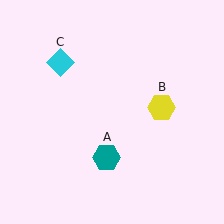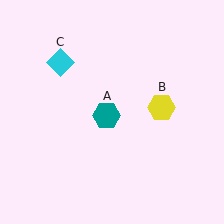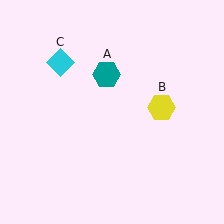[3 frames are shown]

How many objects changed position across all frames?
1 object changed position: teal hexagon (object A).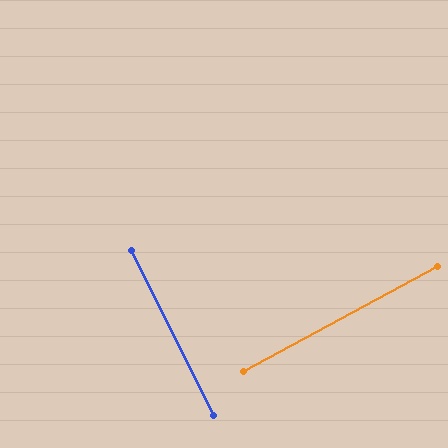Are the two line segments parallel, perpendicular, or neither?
Perpendicular — they meet at approximately 88°.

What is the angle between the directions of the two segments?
Approximately 88 degrees.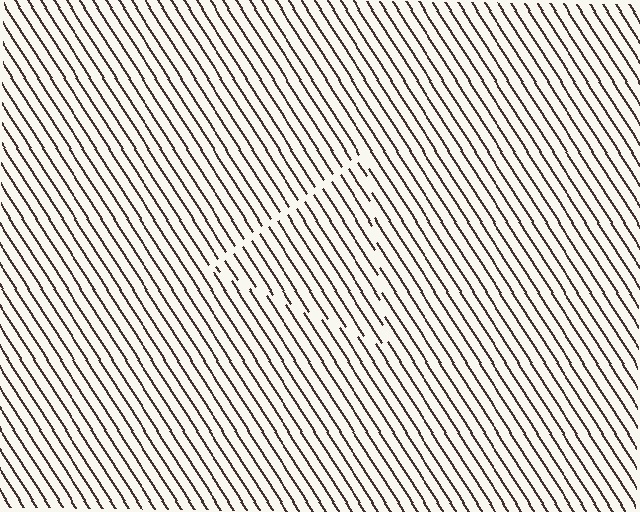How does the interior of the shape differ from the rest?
The interior of the shape contains the same grating, shifted by half a period — the contour is defined by the phase discontinuity where line-ends from the inner and outer gratings abut.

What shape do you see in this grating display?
An illusory triangle. The interior of the shape contains the same grating, shifted by half a period — the contour is defined by the phase discontinuity where line-ends from the inner and outer gratings abut.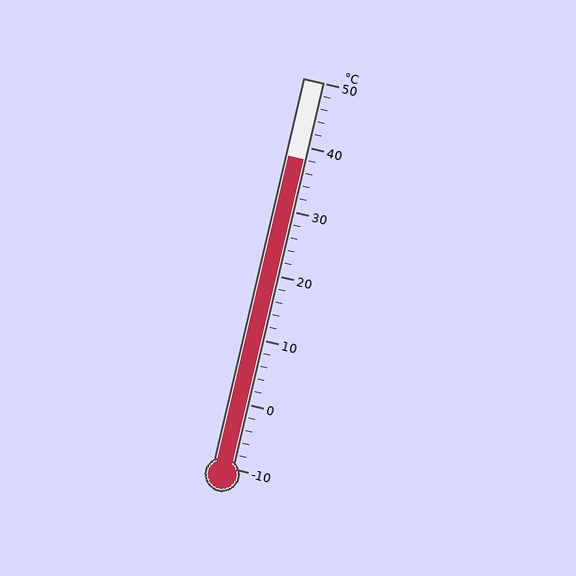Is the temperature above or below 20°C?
The temperature is above 20°C.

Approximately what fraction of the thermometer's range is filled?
The thermometer is filled to approximately 80% of its range.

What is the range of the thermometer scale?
The thermometer scale ranges from -10°C to 50°C.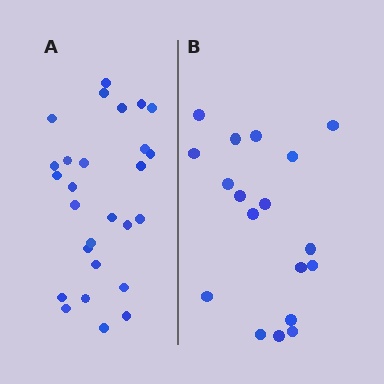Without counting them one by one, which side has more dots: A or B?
Region A (the left region) has more dots.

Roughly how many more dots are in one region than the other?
Region A has roughly 8 or so more dots than region B.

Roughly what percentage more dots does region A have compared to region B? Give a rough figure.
About 50% more.